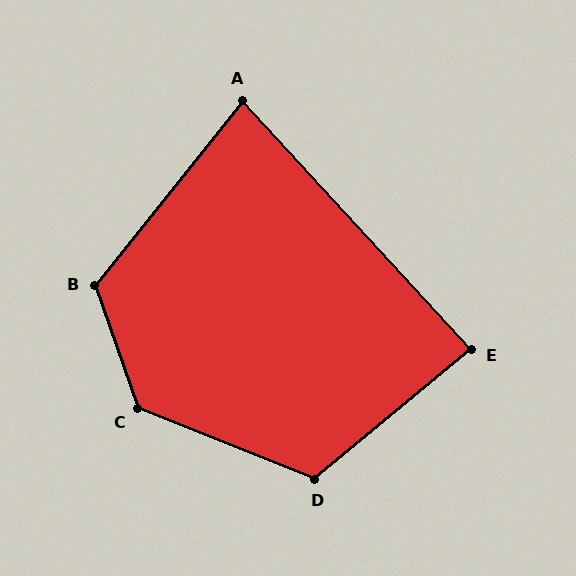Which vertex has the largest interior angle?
C, at approximately 131 degrees.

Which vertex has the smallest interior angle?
A, at approximately 81 degrees.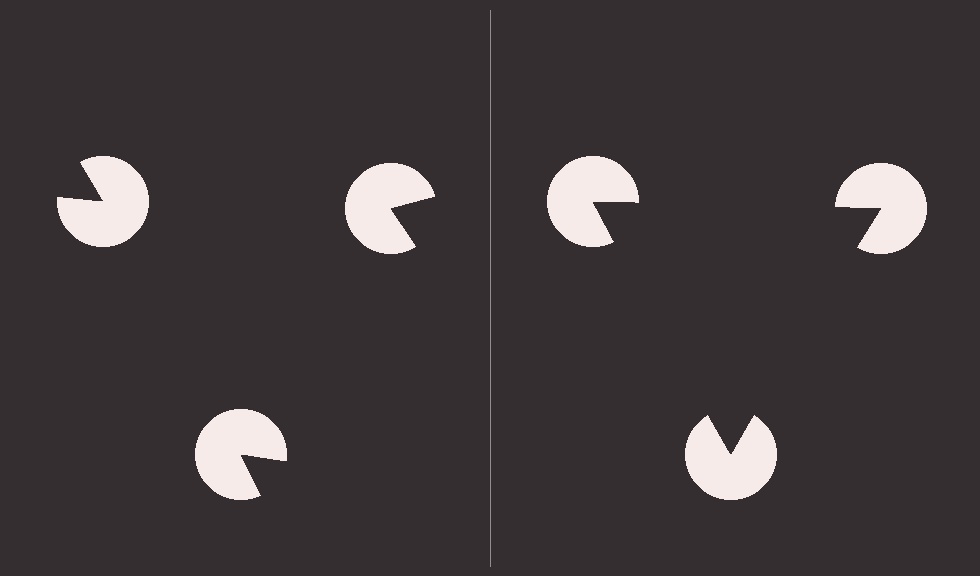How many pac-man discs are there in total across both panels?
6 — 3 on each side.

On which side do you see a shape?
An illusory triangle appears on the right side. On the left side the wedge cuts are rotated, so no coherent shape forms.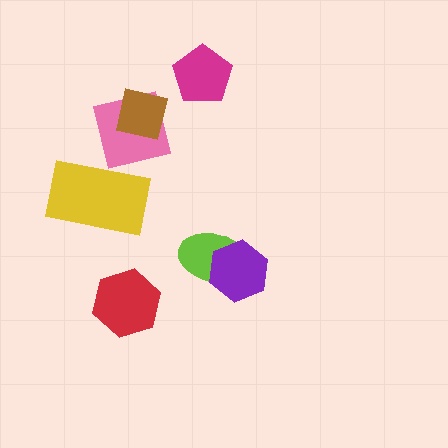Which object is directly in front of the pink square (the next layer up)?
The brown square is directly in front of the pink square.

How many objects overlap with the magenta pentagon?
0 objects overlap with the magenta pentagon.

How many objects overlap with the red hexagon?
0 objects overlap with the red hexagon.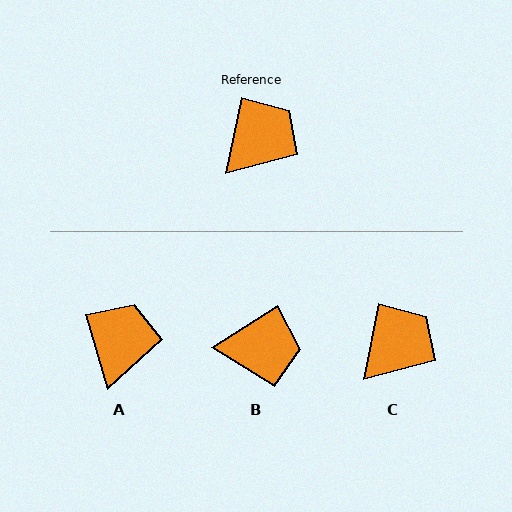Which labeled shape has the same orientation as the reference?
C.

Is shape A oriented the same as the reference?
No, it is off by about 28 degrees.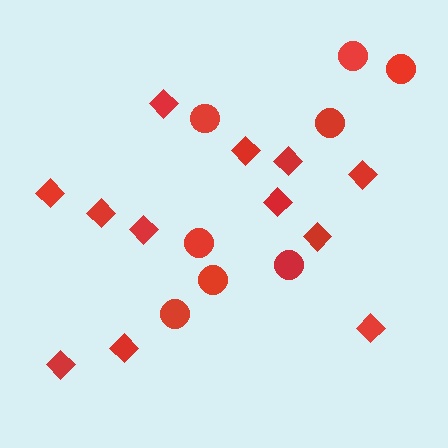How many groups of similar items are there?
There are 2 groups: one group of circles (8) and one group of diamonds (12).